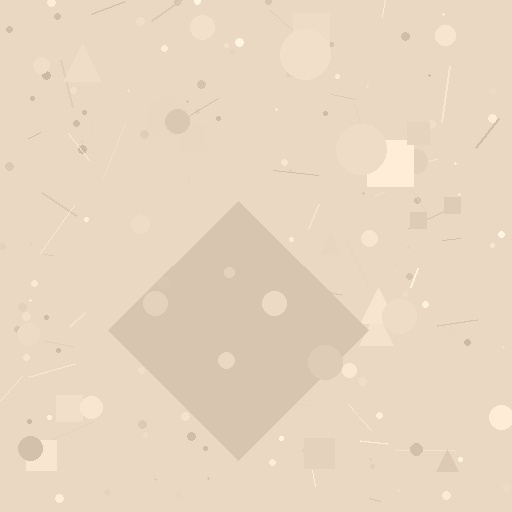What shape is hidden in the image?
A diamond is hidden in the image.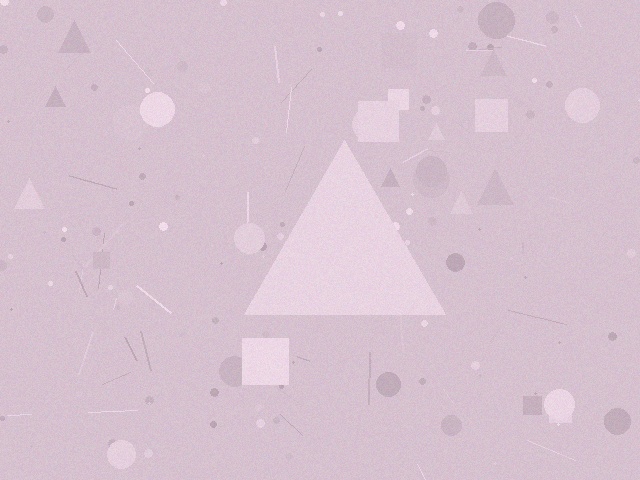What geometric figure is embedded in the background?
A triangle is embedded in the background.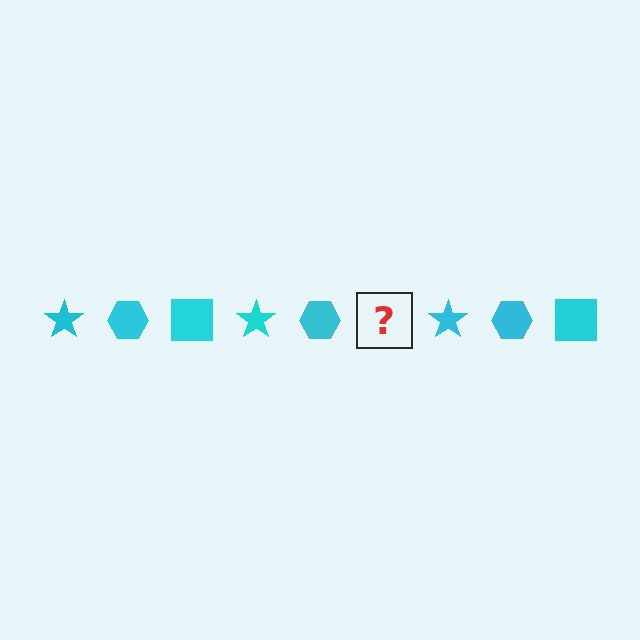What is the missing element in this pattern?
The missing element is a cyan square.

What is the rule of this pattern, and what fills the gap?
The rule is that the pattern cycles through star, hexagon, square shapes in cyan. The gap should be filled with a cyan square.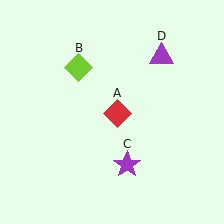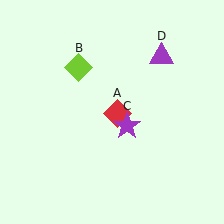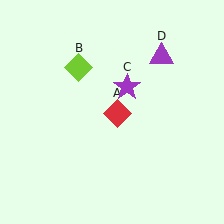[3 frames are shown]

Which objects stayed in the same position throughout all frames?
Red diamond (object A) and lime diamond (object B) and purple triangle (object D) remained stationary.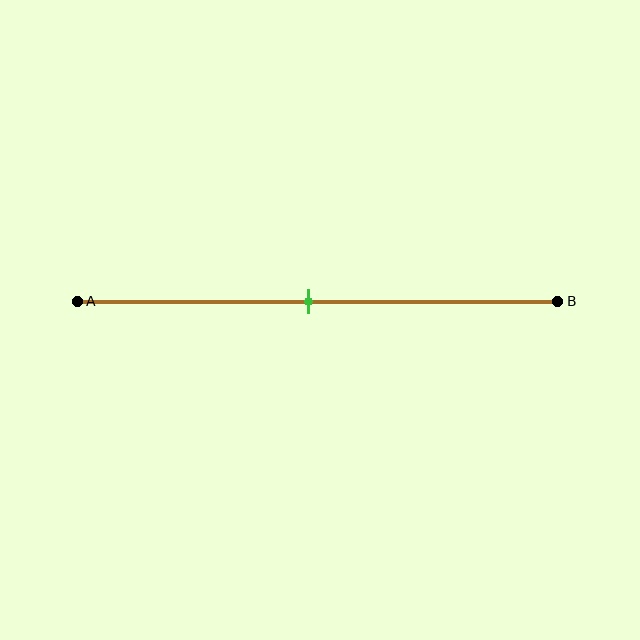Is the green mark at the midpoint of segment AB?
Yes, the mark is approximately at the midpoint.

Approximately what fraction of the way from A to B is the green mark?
The green mark is approximately 50% of the way from A to B.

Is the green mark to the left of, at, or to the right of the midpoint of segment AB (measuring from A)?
The green mark is approximately at the midpoint of segment AB.